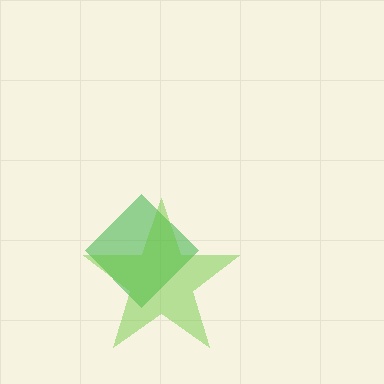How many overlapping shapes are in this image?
There are 2 overlapping shapes in the image.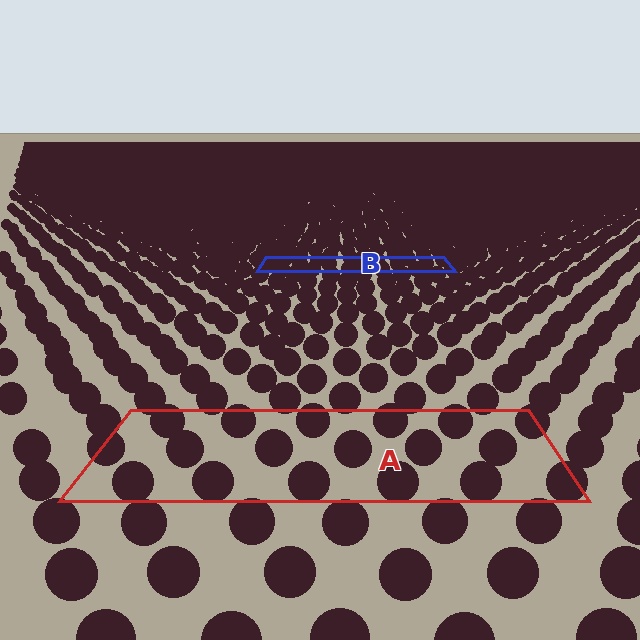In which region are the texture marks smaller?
The texture marks are smaller in region B, because it is farther away.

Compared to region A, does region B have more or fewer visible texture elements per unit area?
Region B has more texture elements per unit area — they are packed more densely because it is farther away.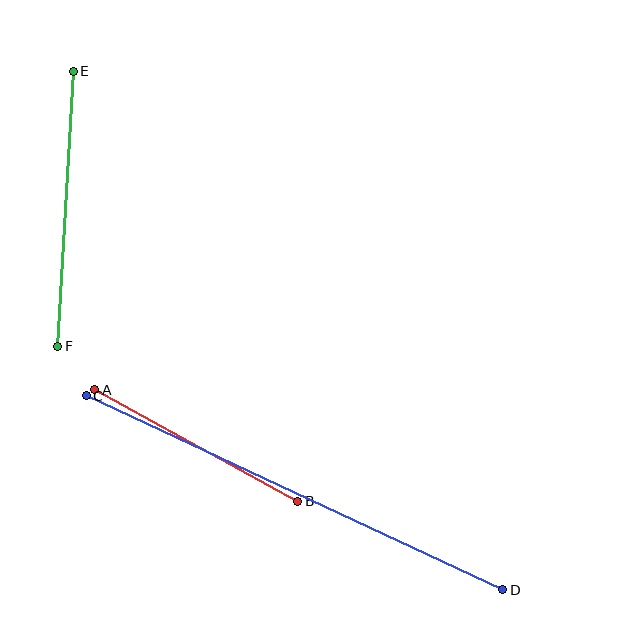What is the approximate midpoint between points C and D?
The midpoint is at approximately (295, 493) pixels.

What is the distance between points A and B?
The distance is approximately 232 pixels.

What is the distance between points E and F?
The distance is approximately 276 pixels.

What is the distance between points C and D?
The distance is approximately 459 pixels.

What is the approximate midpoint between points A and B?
The midpoint is at approximately (196, 446) pixels.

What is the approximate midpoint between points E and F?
The midpoint is at approximately (66, 209) pixels.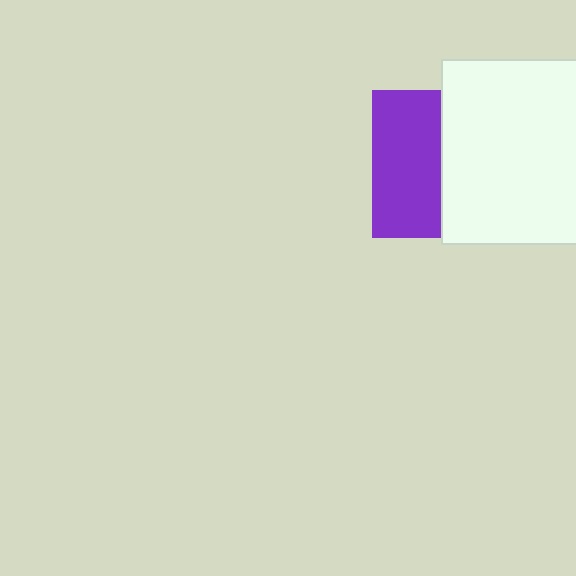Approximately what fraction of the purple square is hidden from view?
Roughly 53% of the purple square is hidden behind the white square.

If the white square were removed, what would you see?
You would see the complete purple square.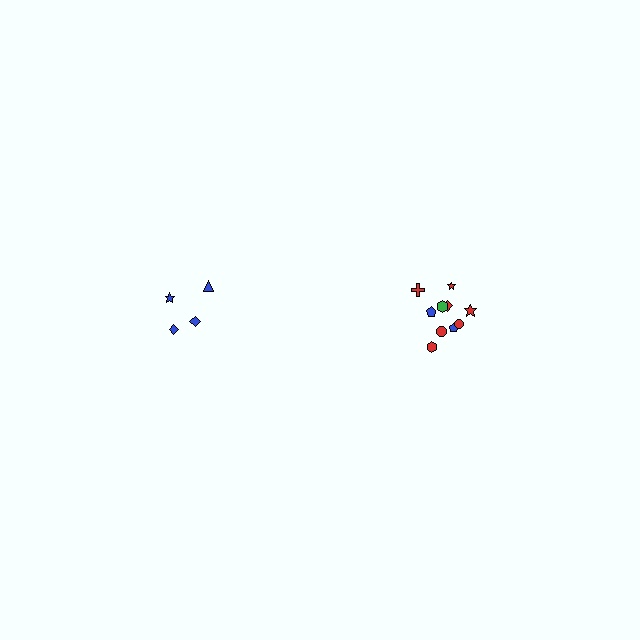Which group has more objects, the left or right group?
The right group.